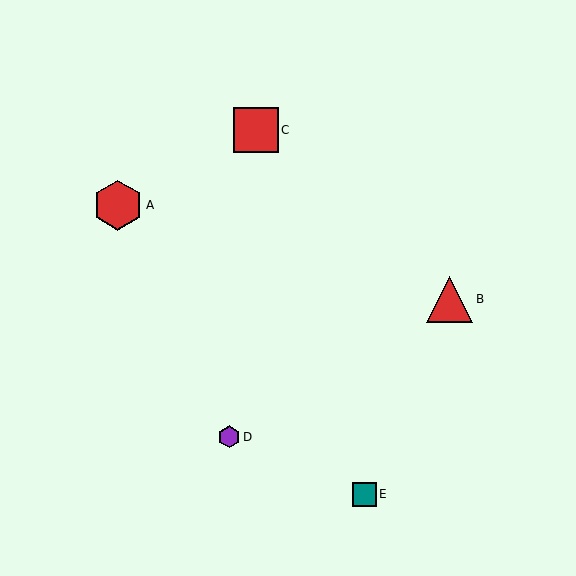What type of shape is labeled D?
Shape D is a purple hexagon.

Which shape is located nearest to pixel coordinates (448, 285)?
The red triangle (labeled B) at (450, 299) is nearest to that location.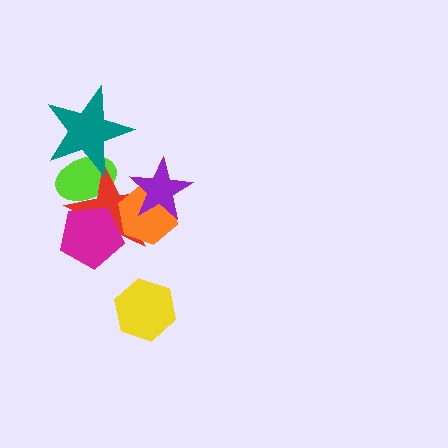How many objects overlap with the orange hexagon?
2 objects overlap with the orange hexagon.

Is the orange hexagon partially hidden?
Yes, it is partially covered by another shape.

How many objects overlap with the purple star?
2 objects overlap with the purple star.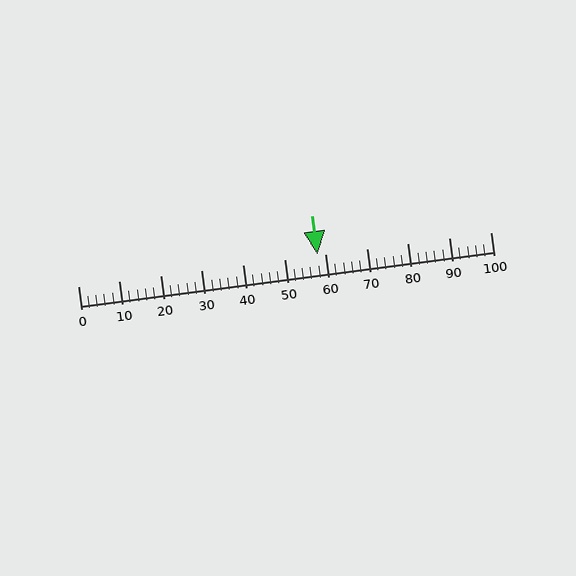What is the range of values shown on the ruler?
The ruler shows values from 0 to 100.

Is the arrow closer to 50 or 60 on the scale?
The arrow is closer to 60.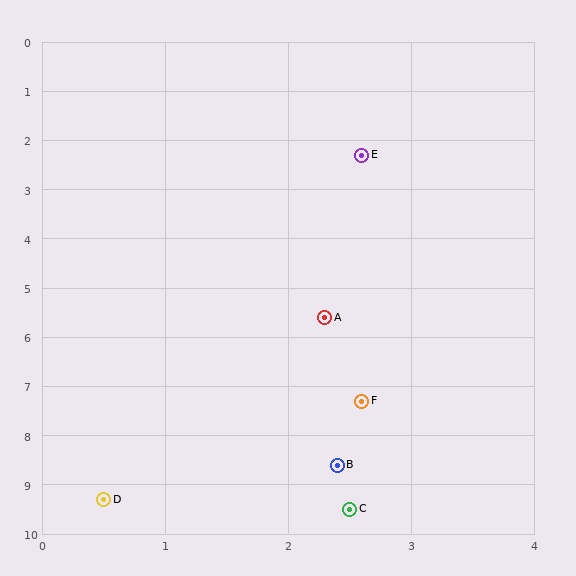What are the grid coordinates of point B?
Point B is at approximately (2.4, 8.6).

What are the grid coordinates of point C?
Point C is at approximately (2.5, 9.5).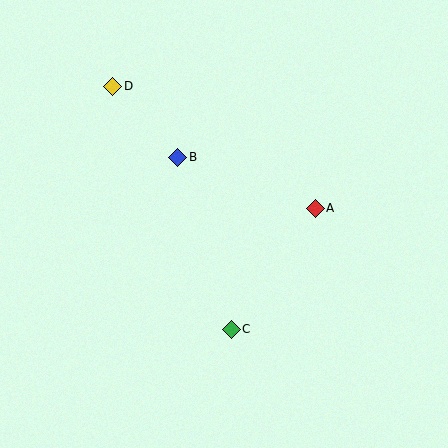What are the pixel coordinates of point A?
Point A is at (315, 208).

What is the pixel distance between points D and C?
The distance between D and C is 270 pixels.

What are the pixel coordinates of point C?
Point C is at (231, 329).